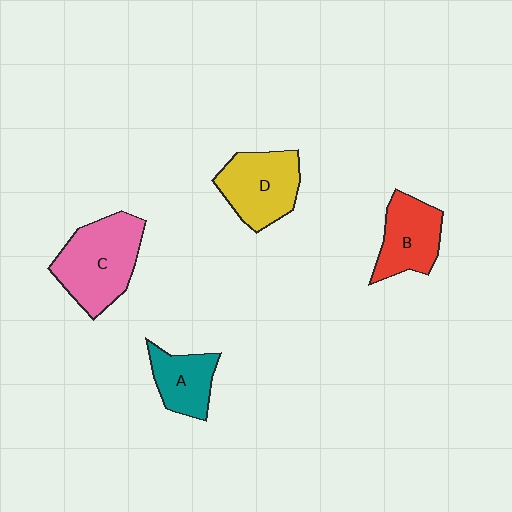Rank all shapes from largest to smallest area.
From largest to smallest: C (pink), D (yellow), B (red), A (teal).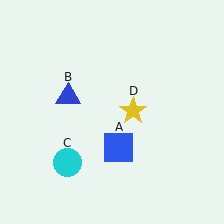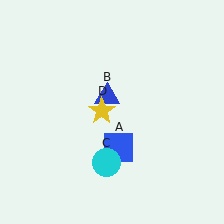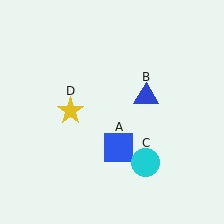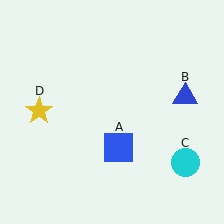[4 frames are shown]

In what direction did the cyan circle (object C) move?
The cyan circle (object C) moved right.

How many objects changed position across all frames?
3 objects changed position: blue triangle (object B), cyan circle (object C), yellow star (object D).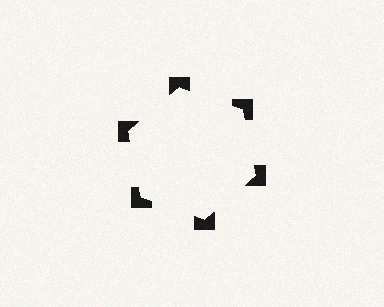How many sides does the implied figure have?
6 sides.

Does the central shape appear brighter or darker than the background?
It typically appears slightly brighter than the background, even though no actual brightness change is drawn.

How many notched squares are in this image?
There are 6 — one at each vertex of the illusory hexagon.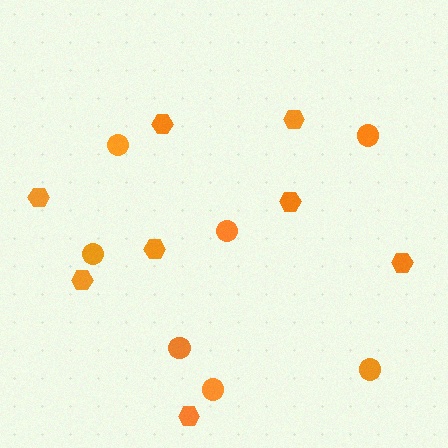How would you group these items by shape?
There are 2 groups: one group of hexagons (8) and one group of circles (7).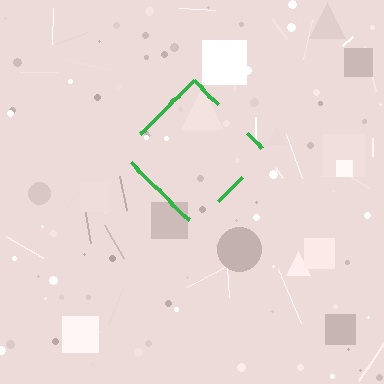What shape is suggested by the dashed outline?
The dashed outline suggests a diamond.